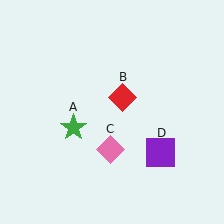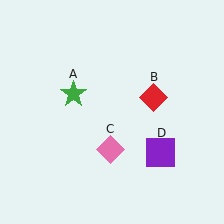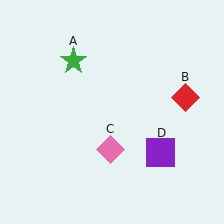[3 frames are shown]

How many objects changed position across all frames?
2 objects changed position: green star (object A), red diamond (object B).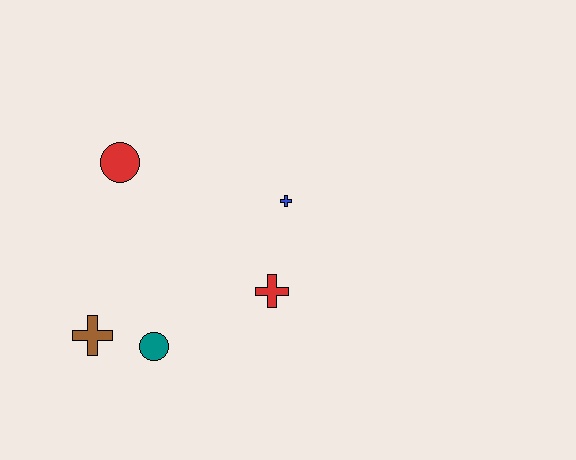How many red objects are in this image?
There are 2 red objects.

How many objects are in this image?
There are 5 objects.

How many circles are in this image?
There are 2 circles.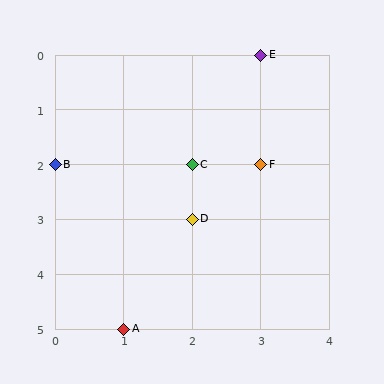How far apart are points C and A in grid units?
Points C and A are 1 column and 3 rows apart (about 3.2 grid units diagonally).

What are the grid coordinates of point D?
Point D is at grid coordinates (2, 3).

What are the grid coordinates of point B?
Point B is at grid coordinates (0, 2).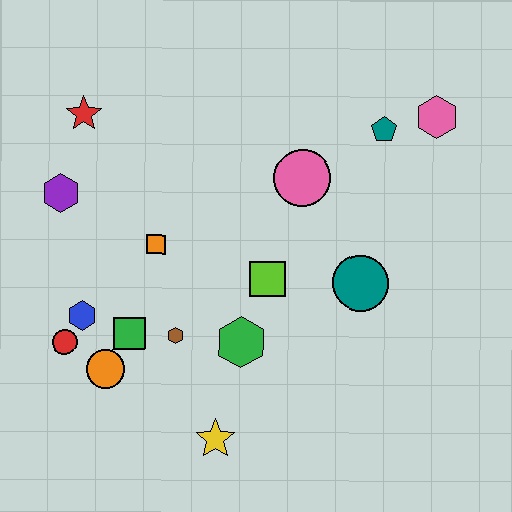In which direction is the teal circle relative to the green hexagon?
The teal circle is to the right of the green hexagon.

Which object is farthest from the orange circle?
The pink hexagon is farthest from the orange circle.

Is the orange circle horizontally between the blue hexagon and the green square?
Yes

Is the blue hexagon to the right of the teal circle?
No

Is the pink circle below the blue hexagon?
No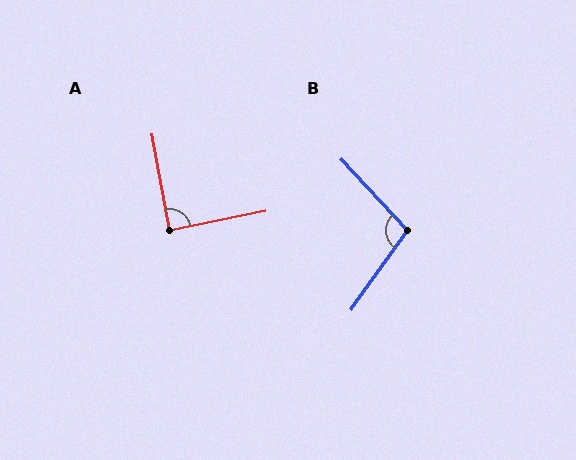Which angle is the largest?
B, at approximately 102 degrees.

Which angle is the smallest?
A, at approximately 89 degrees.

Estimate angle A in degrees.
Approximately 89 degrees.